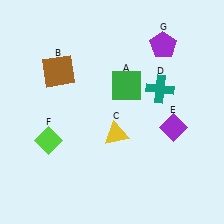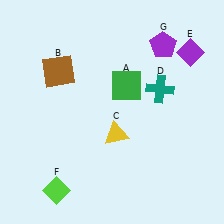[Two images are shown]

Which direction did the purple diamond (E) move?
The purple diamond (E) moved up.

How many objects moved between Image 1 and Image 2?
2 objects moved between the two images.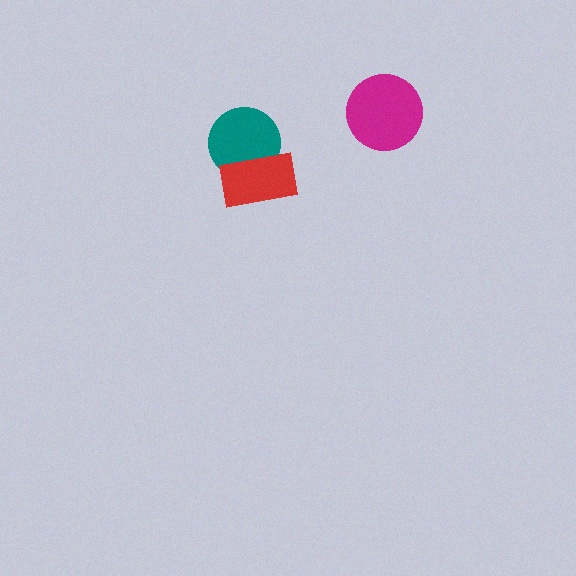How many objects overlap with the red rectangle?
1 object overlaps with the red rectangle.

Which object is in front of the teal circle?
The red rectangle is in front of the teal circle.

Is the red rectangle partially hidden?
No, no other shape covers it.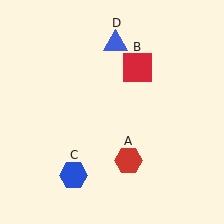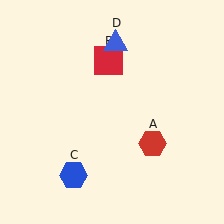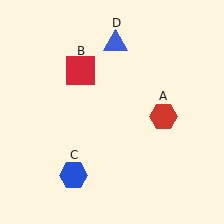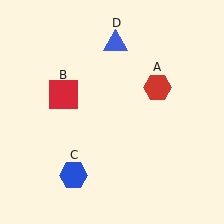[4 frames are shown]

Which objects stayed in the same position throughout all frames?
Blue hexagon (object C) and blue triangle (object D) remained stationary.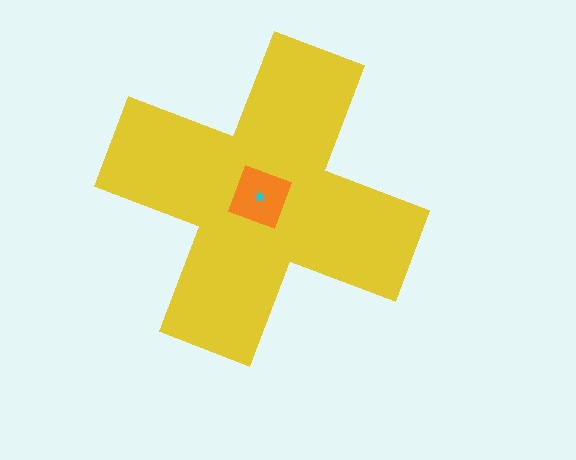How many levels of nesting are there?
3.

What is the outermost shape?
The yellow cross.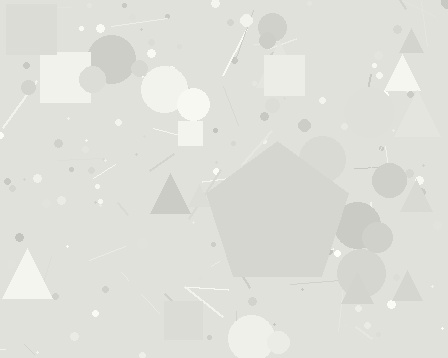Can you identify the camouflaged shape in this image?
The camouflaged shape is a pentagon.